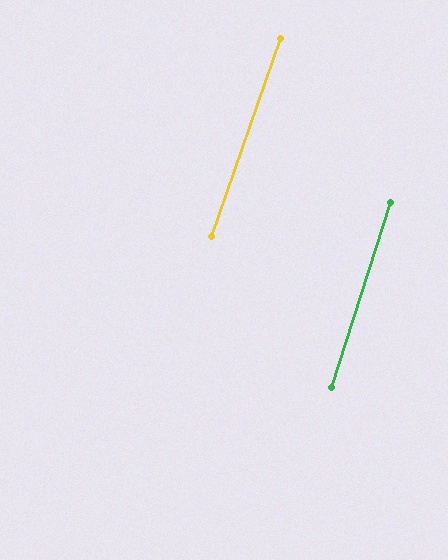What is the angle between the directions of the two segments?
Approximately 2 degrees.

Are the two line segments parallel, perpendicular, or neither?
Parallel — their directions differ by only 1.8°.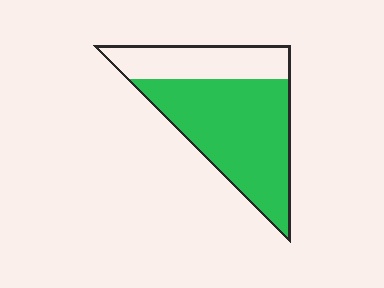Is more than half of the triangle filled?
Yes.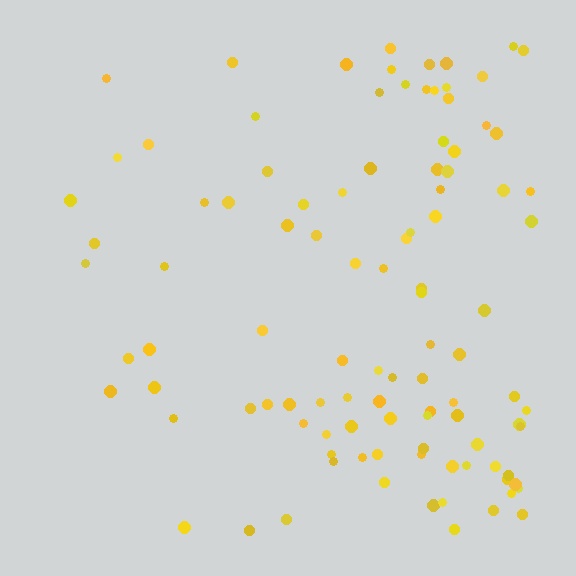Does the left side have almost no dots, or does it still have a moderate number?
Still a moderate number, just noticeably fewer than the right.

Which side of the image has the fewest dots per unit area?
The left.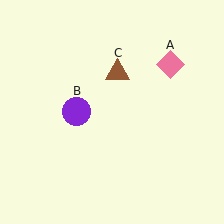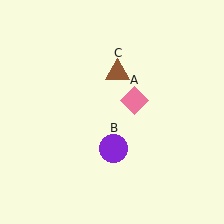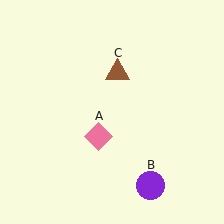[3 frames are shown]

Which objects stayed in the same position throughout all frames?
Brown triangle (object C) remained stationary.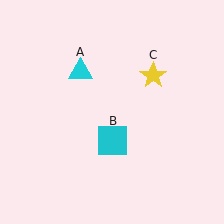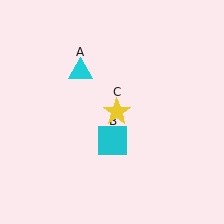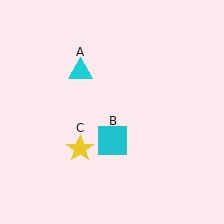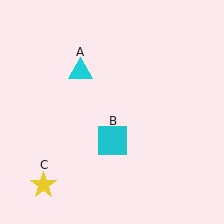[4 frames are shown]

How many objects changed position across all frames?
1 object changed position: yellow star (object C).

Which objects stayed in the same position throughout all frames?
Cyan triangle (object A) and cyan square (object B) remained stationary.